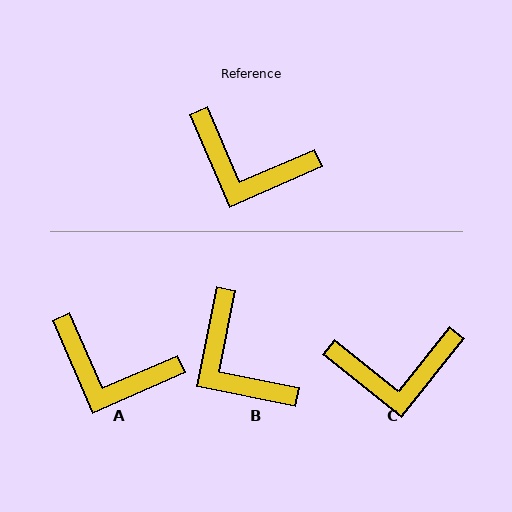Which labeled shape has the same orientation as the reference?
A.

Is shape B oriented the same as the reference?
No, it is off by about 35 degrees.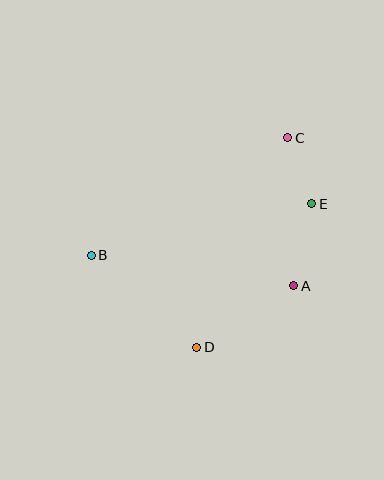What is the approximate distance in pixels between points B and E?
The distance between B and E is approximately 226 pixels.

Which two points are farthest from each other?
Points B and C are farthest from each other.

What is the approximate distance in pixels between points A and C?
The distance between A and C is approximately 148 pixels.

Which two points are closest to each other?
Points C and E are closest to each other.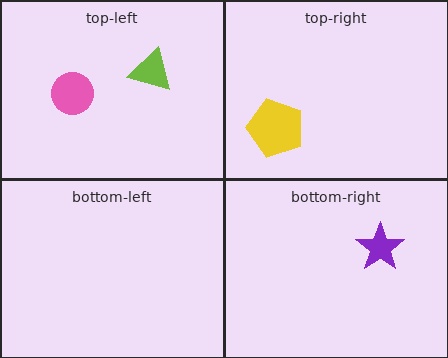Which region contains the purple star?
The bottom-right region.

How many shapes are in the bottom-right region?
1.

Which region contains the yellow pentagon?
The top-right region.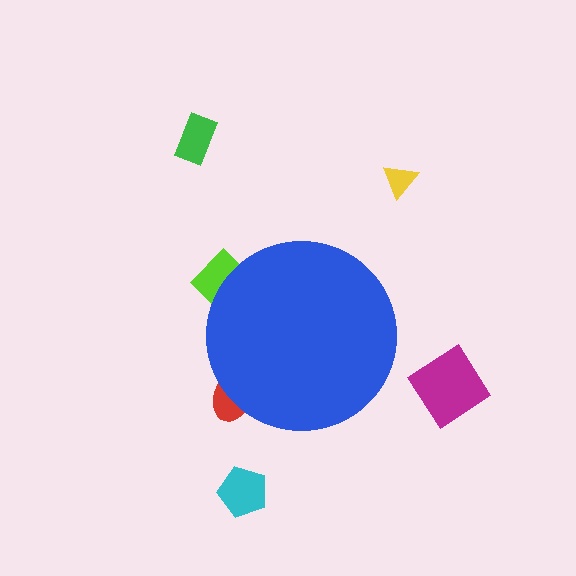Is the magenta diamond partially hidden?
No, the magenta diamond is fully visible.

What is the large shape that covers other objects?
A blue circle.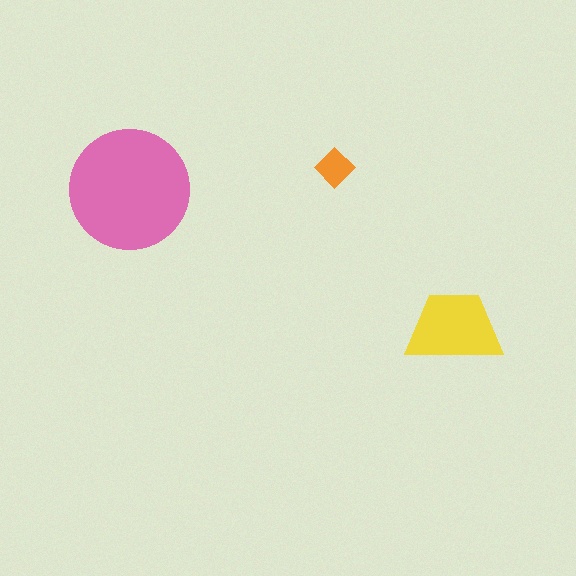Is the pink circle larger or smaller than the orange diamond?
Larger.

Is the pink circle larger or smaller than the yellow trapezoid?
Larger.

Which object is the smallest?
The orange diamond.